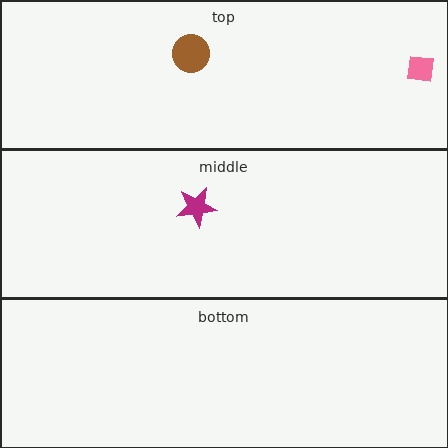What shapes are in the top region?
The brown circle, the pink square.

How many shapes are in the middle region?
1.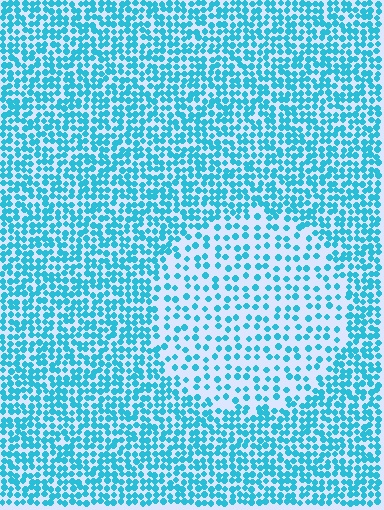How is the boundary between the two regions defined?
The boundary is defined by a change in element density (approximately 2.1x ratio). All elements are the same color, size, and shape.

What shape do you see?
I see a circle.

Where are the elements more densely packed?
The elements are more densely packed outside the circle boundary.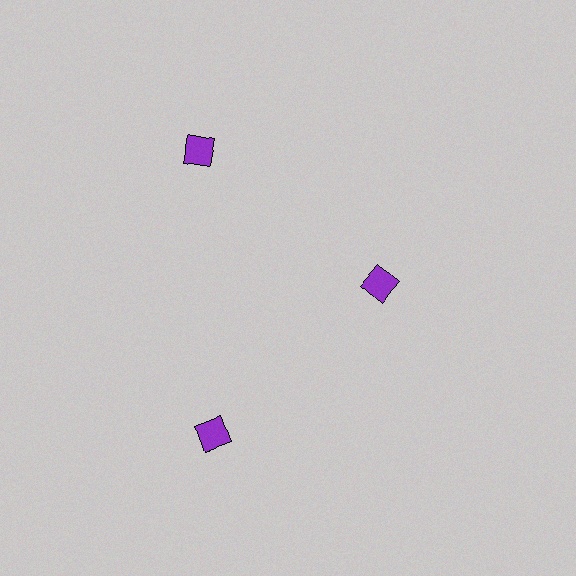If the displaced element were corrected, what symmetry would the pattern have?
It would have 3-fold rotational symmetry — the pattern would map onto itself every 120 degrees.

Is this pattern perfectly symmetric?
No. The 3 purple diamonds are arranged in a ring, but one element near the 3 o'clock position is pulled inward toward the center, breaking the 3-fold rotational symmetry.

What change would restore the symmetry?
The symmetry would be restored by moving it outward, back onto the ring so that all 3 diamonds sit at equal angles and equal distance from the center.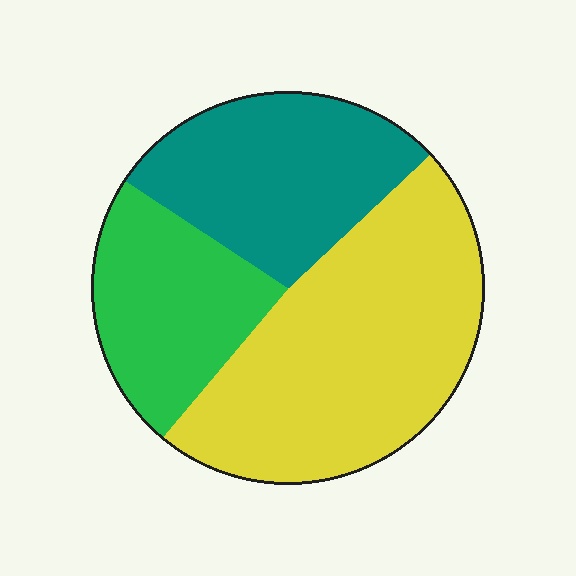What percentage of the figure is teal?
Teal covers 29% of the figure.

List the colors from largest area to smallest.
From largest to smallest: yellow, teal, green.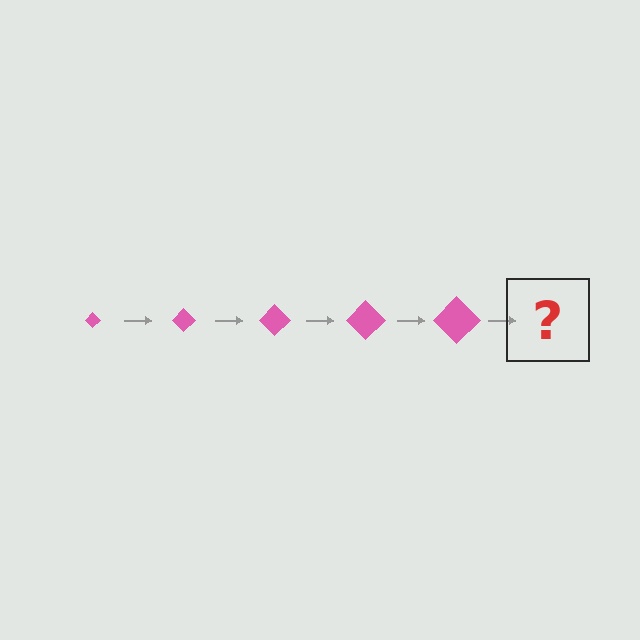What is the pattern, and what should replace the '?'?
The pattern is that the diamond gets progressively larger each step. The '?' should be a pink diamond, larger than the previous one.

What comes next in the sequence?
The next element should be a pink diamond, larger than the previous one.